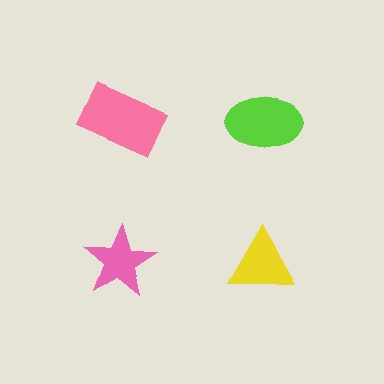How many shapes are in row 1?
2 shapes.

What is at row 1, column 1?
A pink rectangle.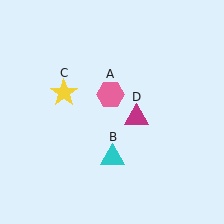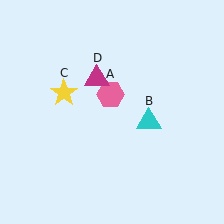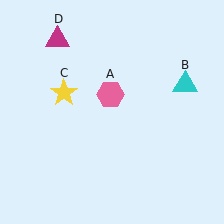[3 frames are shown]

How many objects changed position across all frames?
2 objects changed position: cyan triangle (object B), magenta triangle (object D).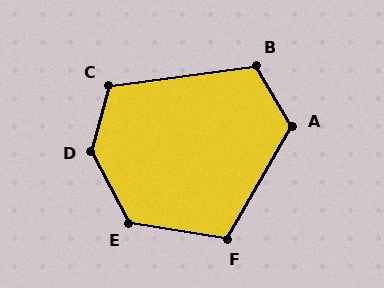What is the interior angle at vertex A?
Approximately 120 degrees (obtuse).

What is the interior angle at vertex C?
Approximately 113 degrees (obtuse).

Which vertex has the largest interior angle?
D, at approximately 137 degrees.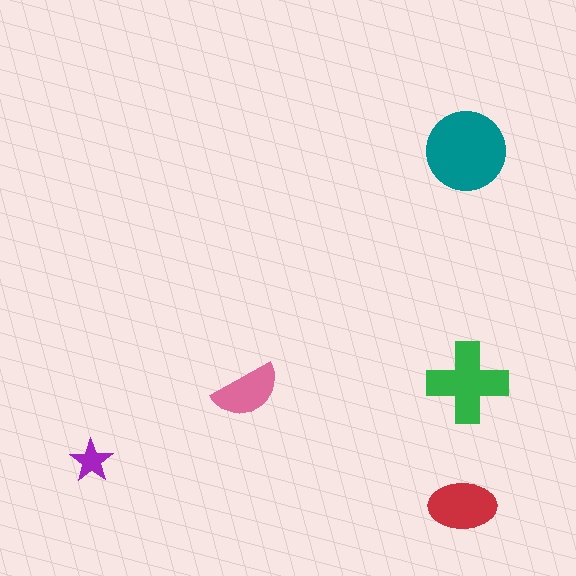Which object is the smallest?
The purple star.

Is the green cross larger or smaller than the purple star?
Larger.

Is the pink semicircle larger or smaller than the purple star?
Larger.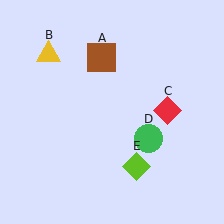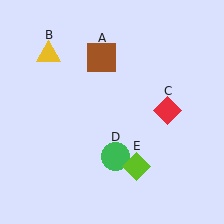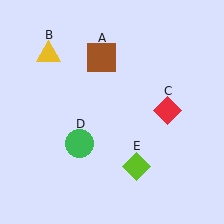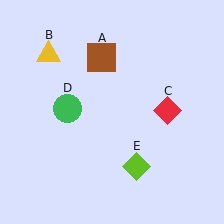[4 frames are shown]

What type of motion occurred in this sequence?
The green circle (object D) rotated clockwise around the center of the scene.